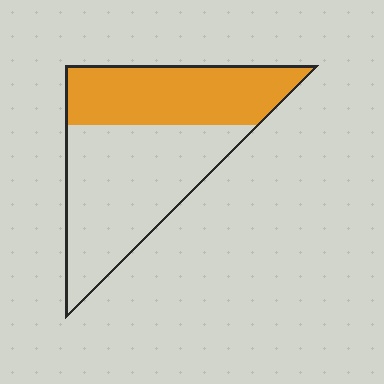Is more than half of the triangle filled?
No.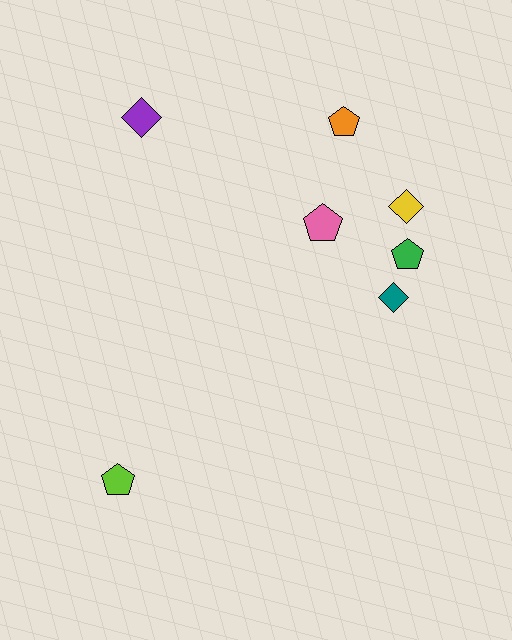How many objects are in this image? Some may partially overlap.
There are 7 objects.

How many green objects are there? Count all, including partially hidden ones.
There is 1 green object.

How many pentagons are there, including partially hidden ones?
There are 4 pentagons.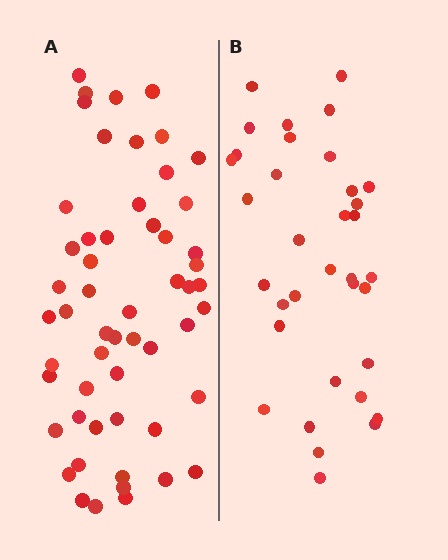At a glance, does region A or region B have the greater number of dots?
Region A (the left region) has more dots.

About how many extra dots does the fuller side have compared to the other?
Region A has approximately 20 more dots than region B.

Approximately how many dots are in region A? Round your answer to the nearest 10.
About 60 dots. (The exact count is 55, which rounds to 60.)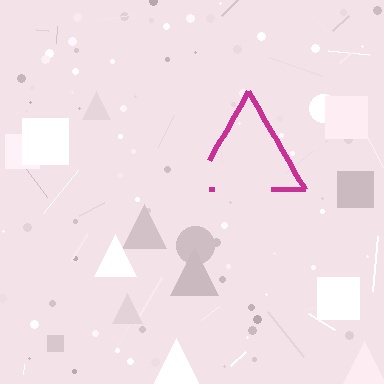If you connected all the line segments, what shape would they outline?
They would outline a triangle.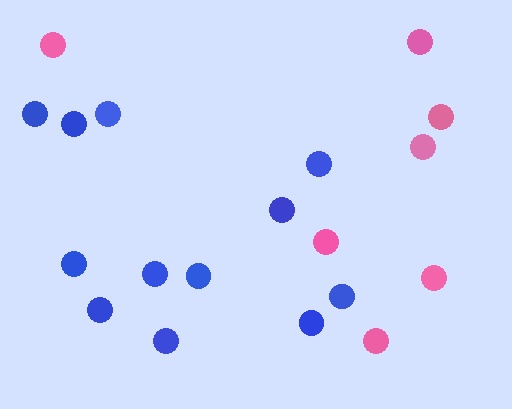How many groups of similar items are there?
There are 2 groups: one group of blue circles (12) and one group of pink circles (7).